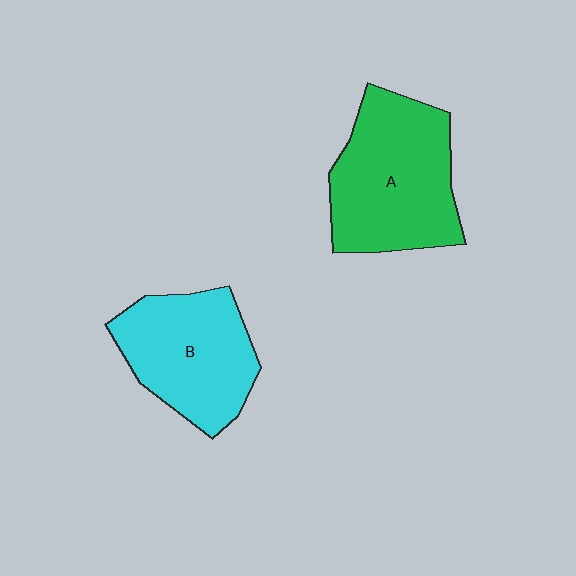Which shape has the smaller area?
Shape B (cyan).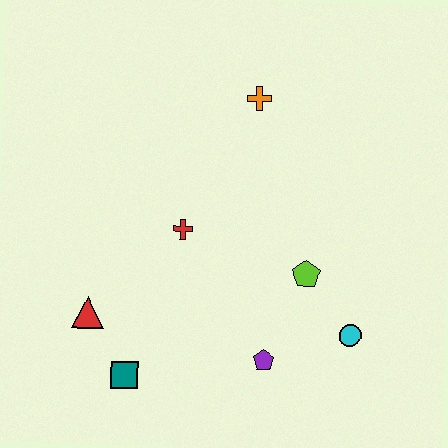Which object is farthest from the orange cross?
The teal square is farthest from the orange cross.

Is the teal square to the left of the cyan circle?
Yes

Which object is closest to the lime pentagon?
The cyan circle is closest to the lime pentagon.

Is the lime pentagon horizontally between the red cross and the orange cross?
No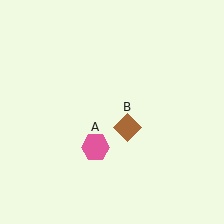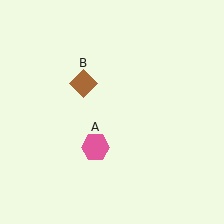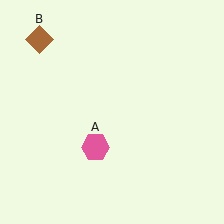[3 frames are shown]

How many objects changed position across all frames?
1 object changed position: brown diamond (object B).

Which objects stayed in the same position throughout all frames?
Pink hexagon (object A) remained stationary.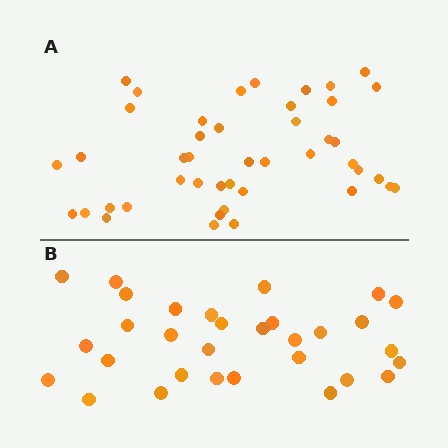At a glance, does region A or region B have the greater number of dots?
Region A (the top region) has more dots.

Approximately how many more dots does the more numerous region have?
Region A has approximately 15 more dots than region B.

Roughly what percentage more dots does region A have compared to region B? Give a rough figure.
About 40% more.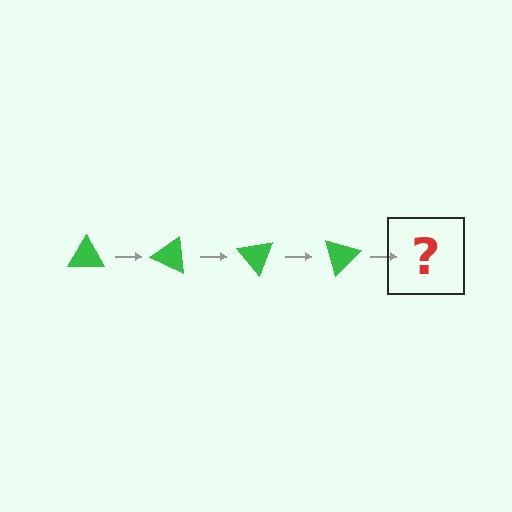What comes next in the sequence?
The next element should be a green triangle rotated 100 degrees.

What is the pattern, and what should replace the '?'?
The pattern is that the triangle rotates 25 degrees each step. The '?' should be a green triangle rotated 100 degrees.